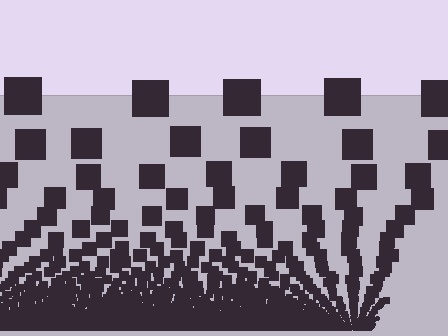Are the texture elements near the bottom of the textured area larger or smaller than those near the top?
Smaller. The gradient is inverted — elements near the bottom are smaller and denser.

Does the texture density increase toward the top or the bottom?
Density increases toward the bottom.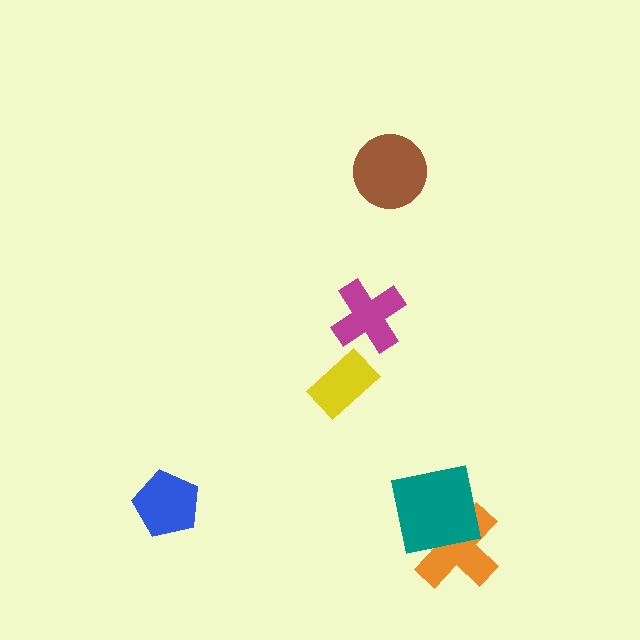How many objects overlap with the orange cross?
1 object overlaps with the orange cross.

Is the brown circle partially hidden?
No, no other shape covers it.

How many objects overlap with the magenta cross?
0 objects overlap with the magenta cross.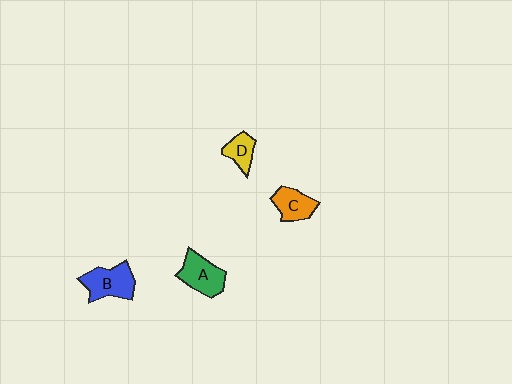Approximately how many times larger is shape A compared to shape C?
Approximately 1.2 times.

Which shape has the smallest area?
Shape D (yellow).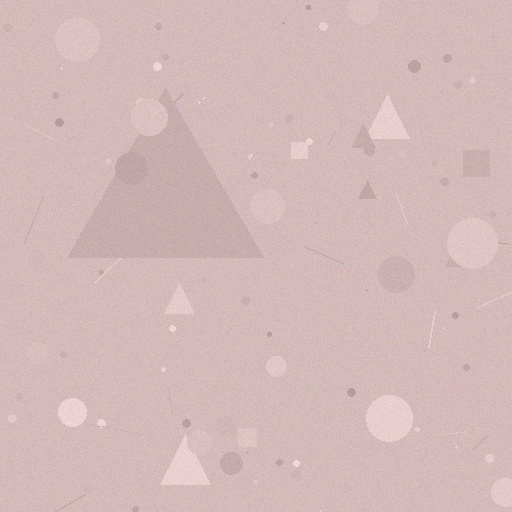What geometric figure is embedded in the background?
A triangle is embedded in the background.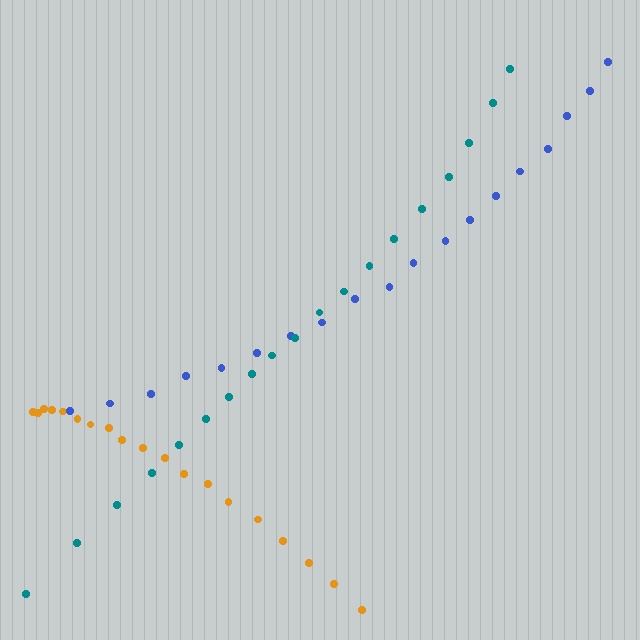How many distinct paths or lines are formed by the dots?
There are 3 distinct paths.